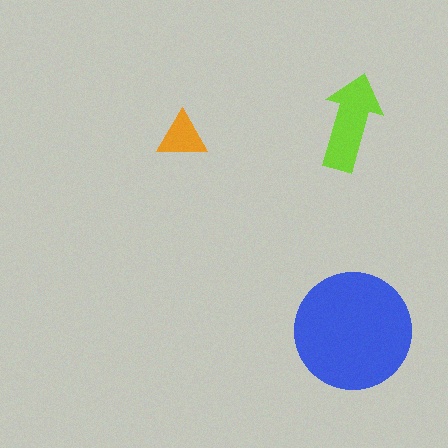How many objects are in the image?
There are 3 objects in the image.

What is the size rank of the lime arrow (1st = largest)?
2nd.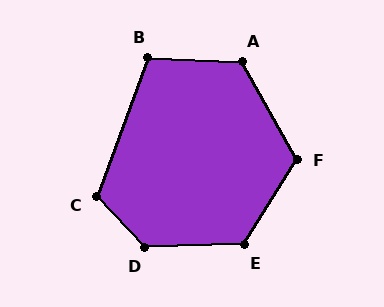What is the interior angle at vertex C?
Approximately 116 degrees (obtuse).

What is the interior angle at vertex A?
Approximately 121 degrees (obtuse).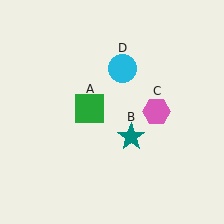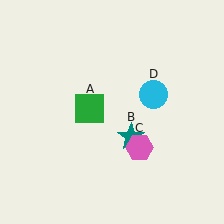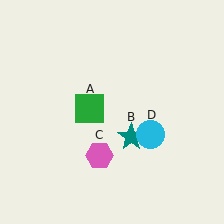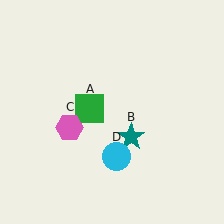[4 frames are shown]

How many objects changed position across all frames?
2 objects changed position: pink hexagon (object C), cyan circle (object D).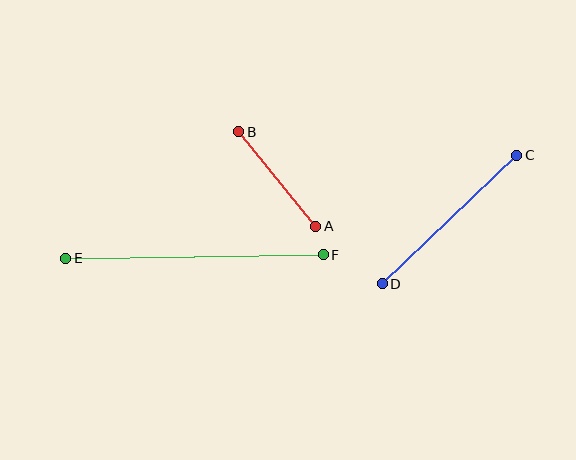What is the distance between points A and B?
The distance is approximately 122 pixels.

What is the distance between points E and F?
The distance is approximately 257 pixels.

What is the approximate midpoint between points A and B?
The midpoint is at approximately (277, 179) pixels.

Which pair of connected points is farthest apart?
Points E and F are farthest apart.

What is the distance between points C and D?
The distance is approximately 186 pixels.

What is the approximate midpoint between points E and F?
The midpoint is at approximately (195, 256) pixels.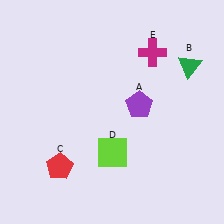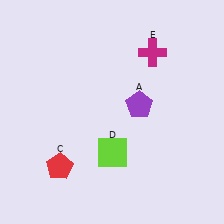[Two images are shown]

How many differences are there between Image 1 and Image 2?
There is 1 difference between the two images.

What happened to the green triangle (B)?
The green triangle (B) was removed in Image 2. It was in the top-right area of Image 1.